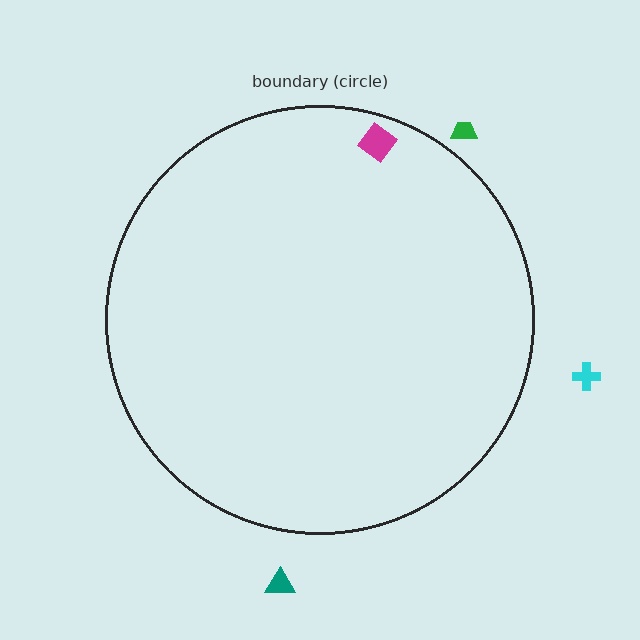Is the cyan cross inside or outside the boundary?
Outside.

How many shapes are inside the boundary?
1 inside, 3 outside.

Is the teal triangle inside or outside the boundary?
Outside.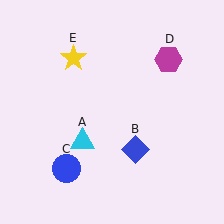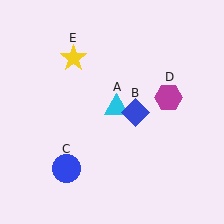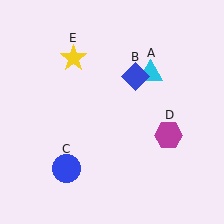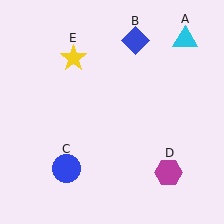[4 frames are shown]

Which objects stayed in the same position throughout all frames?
Blue circle (object C) and yellow star (object E) remained stationary.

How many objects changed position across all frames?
3 objects changed position: cyan triangle (object A), blue diamond (object B), magenta hexagon (object D).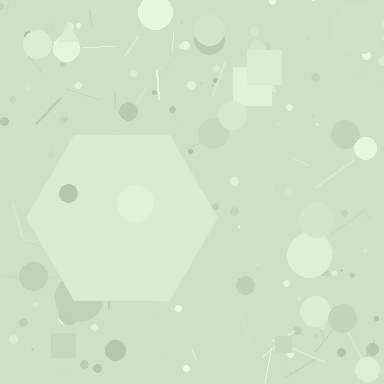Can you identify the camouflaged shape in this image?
The camouflaged shape is a hexagon.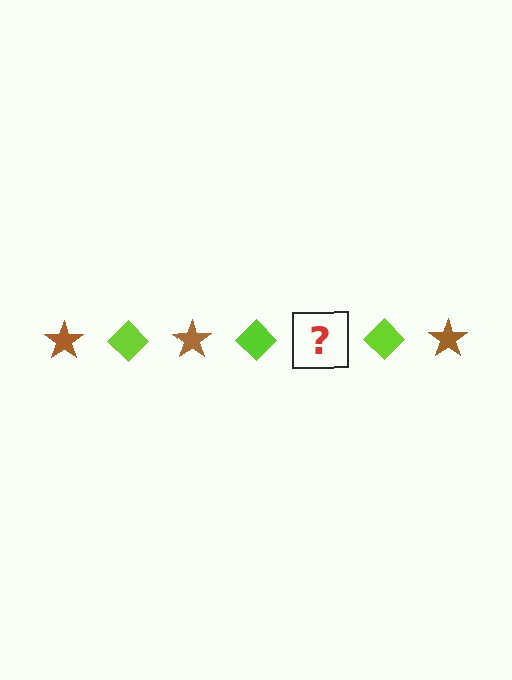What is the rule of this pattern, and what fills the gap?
The rule is that the pattern alternates between brown star and lime diamond. The gap should be filled with a brown star.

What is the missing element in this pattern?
The missing element is a brown star.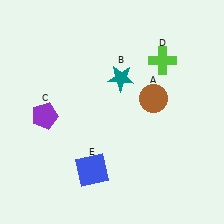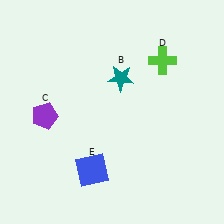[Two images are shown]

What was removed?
The brown circle (A) was removed in Image 2.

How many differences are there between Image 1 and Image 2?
There is 1 difference between the two images.